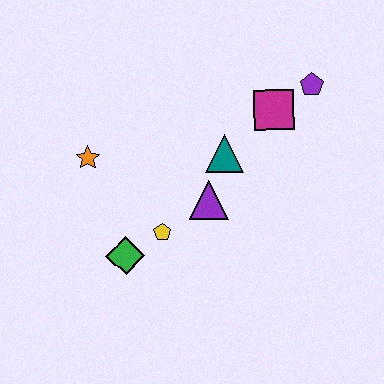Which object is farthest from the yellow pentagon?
The purple pentagon is farthest from the yellow pentagon.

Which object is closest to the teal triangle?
The purple triangle is closest to the teal triangle.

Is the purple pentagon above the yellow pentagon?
Yes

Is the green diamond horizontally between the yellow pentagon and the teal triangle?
No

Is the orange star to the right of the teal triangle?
No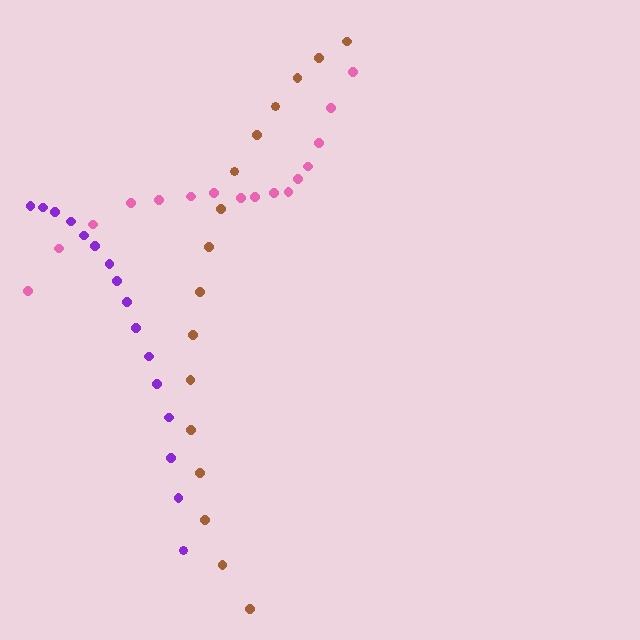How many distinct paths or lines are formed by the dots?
There are 3 distinct paths.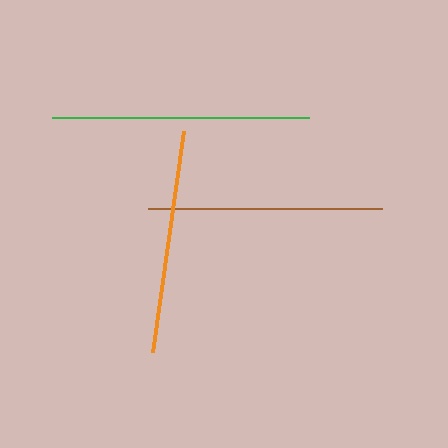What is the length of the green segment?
The green segment is approximately 257 pixels long.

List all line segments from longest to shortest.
From longest to shortest: green, brown, orange.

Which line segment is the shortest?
The orange line is the shortest at approximately 224 pixels.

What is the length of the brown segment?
The brown segment is approximately 234 pixels long.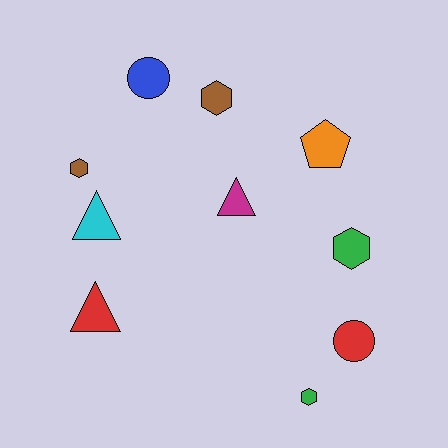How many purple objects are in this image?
There are no purple objects.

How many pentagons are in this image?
There is 1 pentagon.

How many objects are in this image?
There are 10 objects.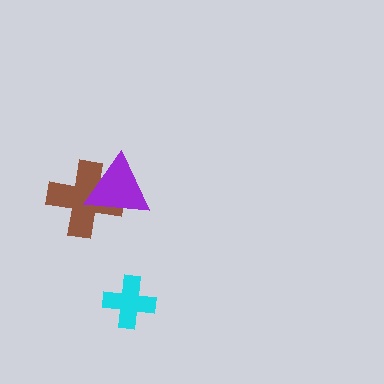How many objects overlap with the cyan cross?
0 objects overlap with the cyan cross.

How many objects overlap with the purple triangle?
1 object overlaps with the purple triangle.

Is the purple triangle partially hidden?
No, no other shape covers it.